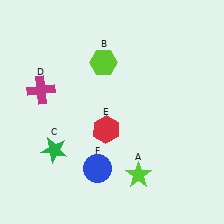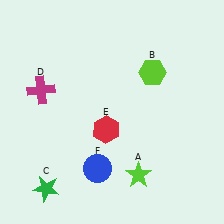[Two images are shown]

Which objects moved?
The objects that moved are: the lime hexagon (B), the green star (C).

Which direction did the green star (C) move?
The green star (C) moved down.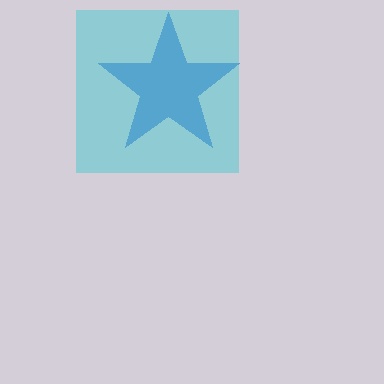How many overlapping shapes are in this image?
There are 2 overlapping shapes in the image.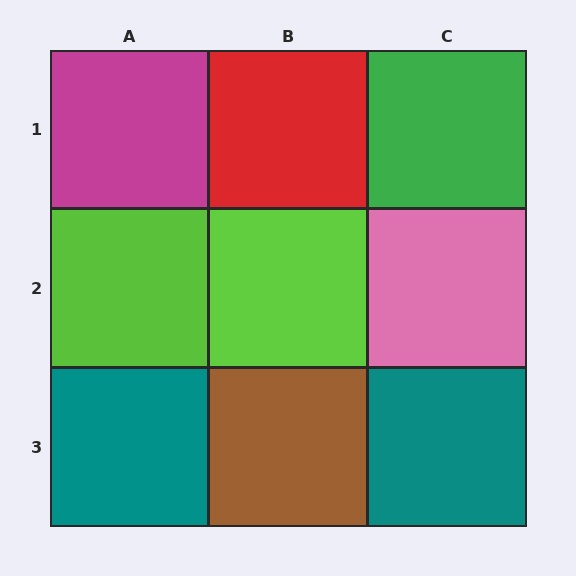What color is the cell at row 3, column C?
Teal.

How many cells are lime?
2 cells are lime.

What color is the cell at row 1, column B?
Red.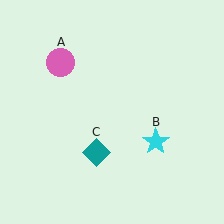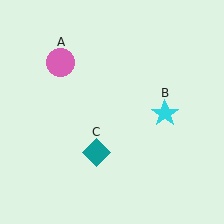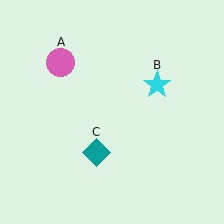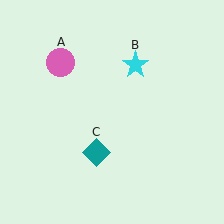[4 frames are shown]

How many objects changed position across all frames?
1 object changed position: cyan star (object B).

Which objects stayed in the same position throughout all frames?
Pink circle (object A) and teal diamond (object C) remained stationary.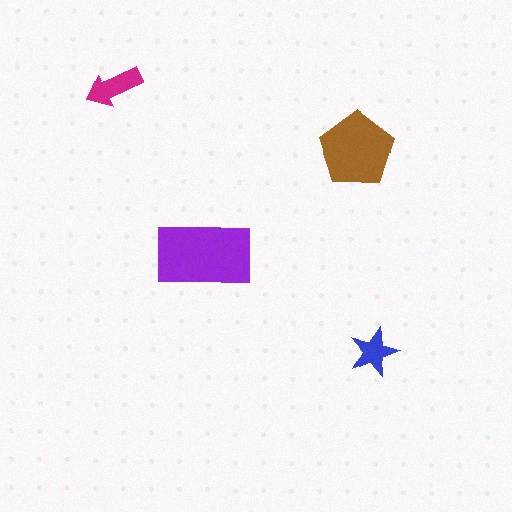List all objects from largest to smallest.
The purple rectangle, the brown pentagon, the magenta arrow, the blue star.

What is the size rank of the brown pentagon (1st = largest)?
2nd.